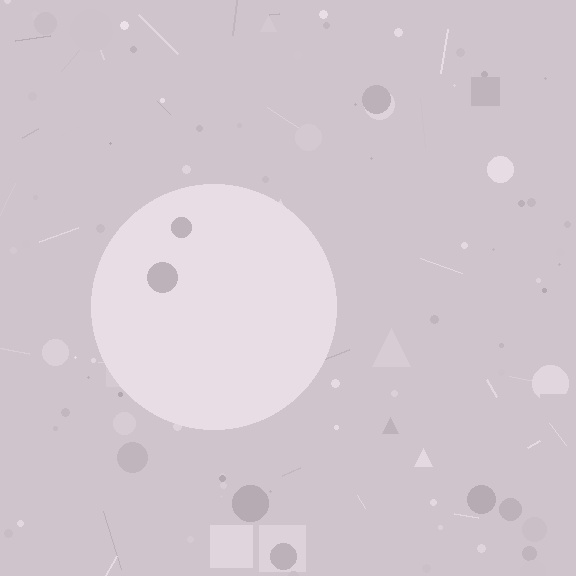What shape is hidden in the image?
A circle is hidden in the image.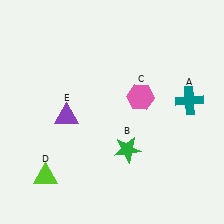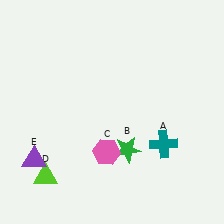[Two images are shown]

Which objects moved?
The objects that moved are: the teal cross (A), the pink hexagon (C), the purple triangle (E).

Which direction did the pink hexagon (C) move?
The pink hexagon (C) moved down.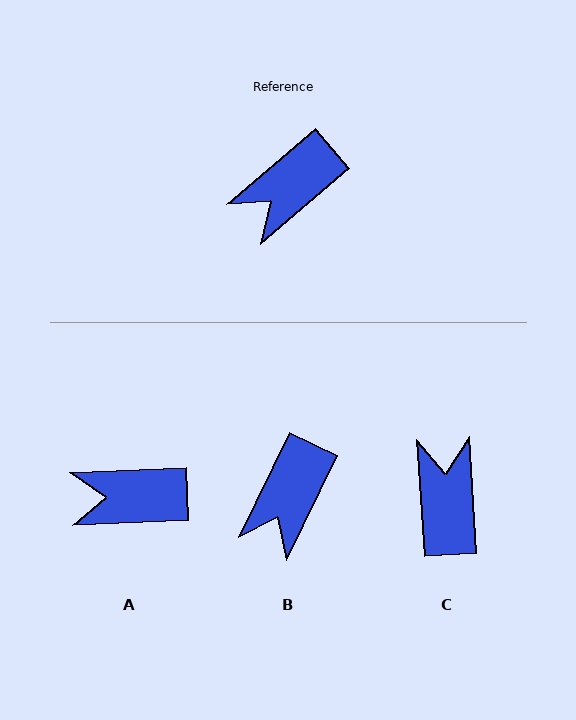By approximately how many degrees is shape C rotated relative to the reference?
Approximately 127 degrees clockwise.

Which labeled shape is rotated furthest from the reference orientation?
C, about 127 degrees away.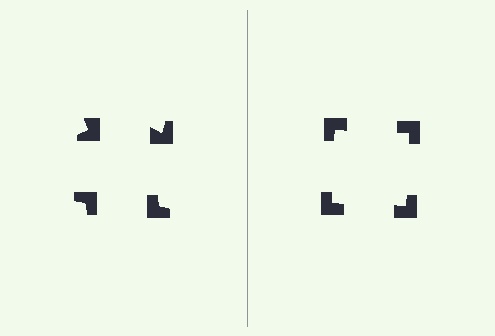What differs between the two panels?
The notched squares are positioned identically on both sides; only the wedge orientations differ. On the right they align to a square; on the left they are misaligned.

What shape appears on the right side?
An illusory square.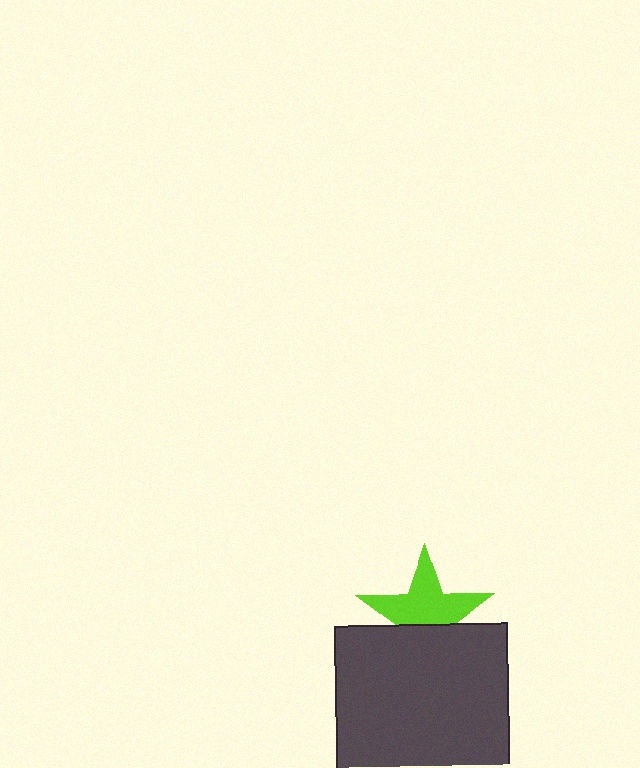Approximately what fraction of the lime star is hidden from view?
Roughly 38% of the lime star is hidden behind the dark gray square.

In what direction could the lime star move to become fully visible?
The lime star could move up. That would shift it out from behind the dark gray square entirely.